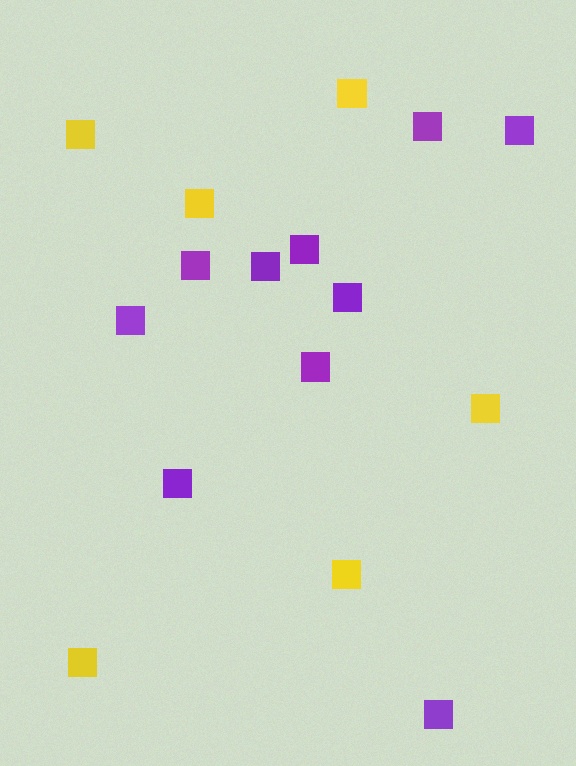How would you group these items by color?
There are 2 groups: one group of yellow squares (6) and one group of purple squares (10).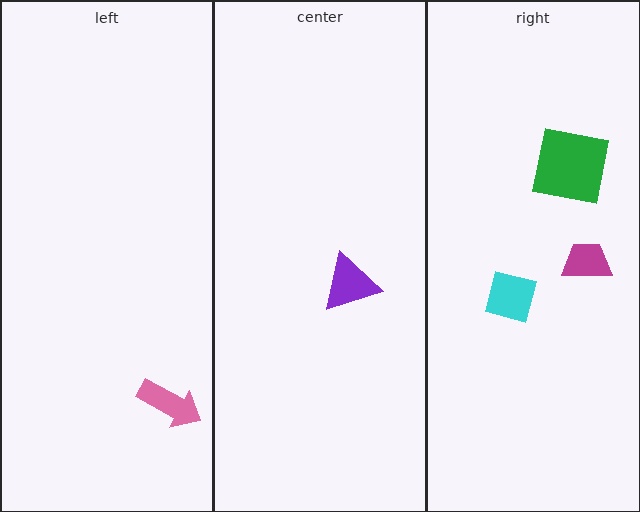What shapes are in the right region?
The cyan square, the green square, the magenta trapezoid.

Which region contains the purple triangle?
The center region.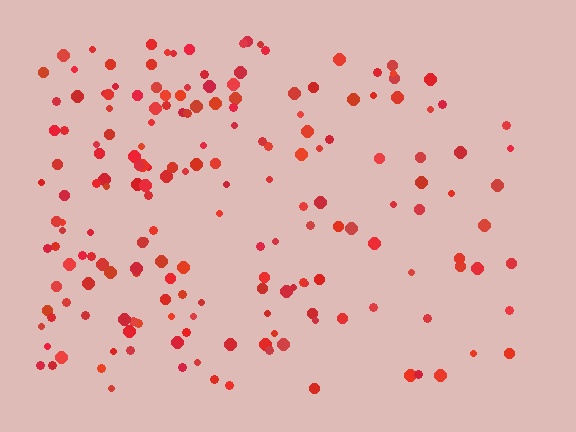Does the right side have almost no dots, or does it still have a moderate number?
Still a moderate number, just noticeably fewer than the left.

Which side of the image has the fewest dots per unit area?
The right.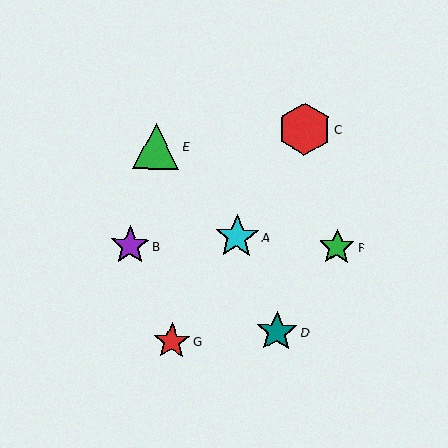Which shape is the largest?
The red hexagon (labeled C) is the largest.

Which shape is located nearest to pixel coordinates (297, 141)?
The red hexagon (labeled C) at (305, 129) is nearest to that location.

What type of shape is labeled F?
Shape F is a green star.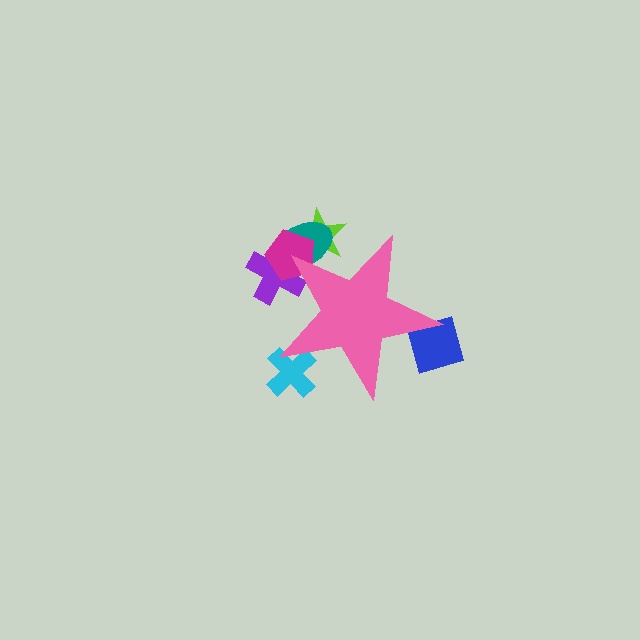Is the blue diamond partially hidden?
Yes, the blue diamond is partially hidden behind the pink star.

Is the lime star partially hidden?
Yes, the lime star is partially hidden behind the pink star.